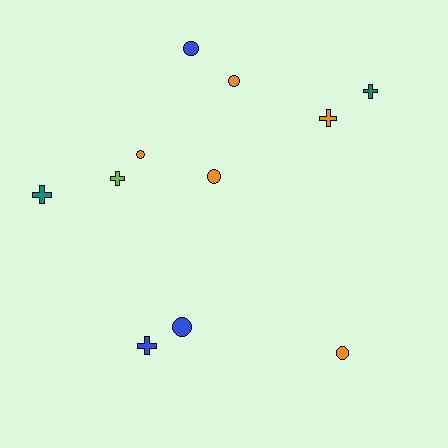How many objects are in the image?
There are 11 objects.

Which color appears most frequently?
Orange, with 5 objects.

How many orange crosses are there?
There is 1 orange cross.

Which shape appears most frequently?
Circle, with 6 objects.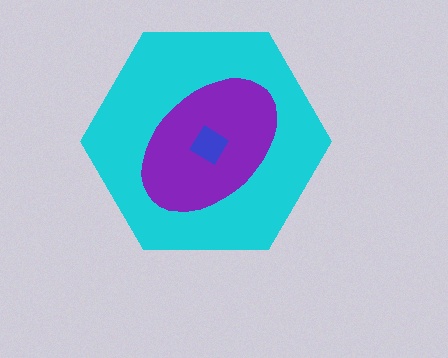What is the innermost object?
The blue diamond.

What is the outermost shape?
The cyan hexagon.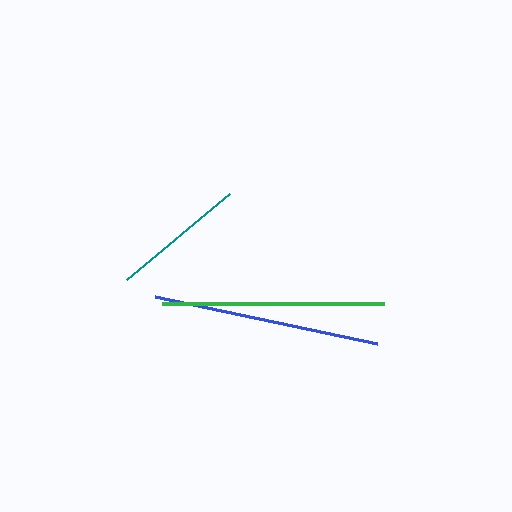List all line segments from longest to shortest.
From longest to shortest: blue, green, teal.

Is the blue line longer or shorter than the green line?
The blue line is longer than the green line.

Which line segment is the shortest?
The teal line is the shortest at approximately 134 pixels.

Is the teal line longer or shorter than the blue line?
The blue line is longer than the teal line.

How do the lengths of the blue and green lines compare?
The blue and green lines are approximately the same length.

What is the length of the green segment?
The green segment is approximately 222 pixels long.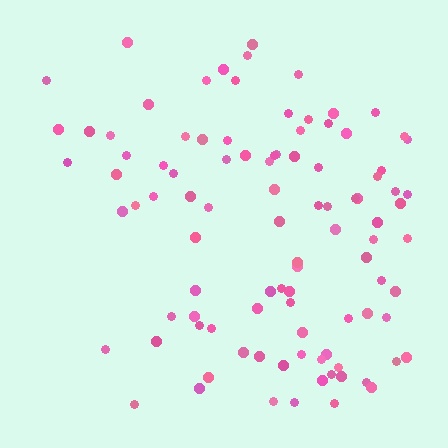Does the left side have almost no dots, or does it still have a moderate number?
Still a moderate number, just noticeably fewer than the right.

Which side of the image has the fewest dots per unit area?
The left.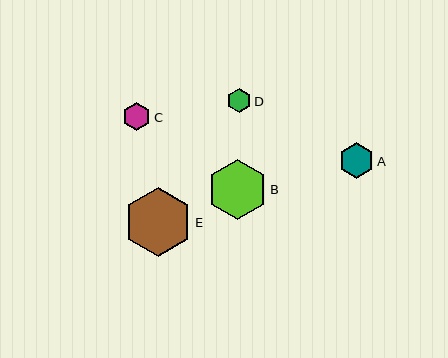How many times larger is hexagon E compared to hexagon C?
Hexagon E is approximately 2.4 times the size of hexagon C.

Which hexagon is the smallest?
Hexagon D is the smallest with a size of approximately 24 pixels.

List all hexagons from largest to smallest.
From largest to smallest: E, B, A, C, D.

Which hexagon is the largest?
Hexagon E is the largest with a size of approximately 69 pixels.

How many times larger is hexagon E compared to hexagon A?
Hexagon E is approximately 1.9 times the size of hexagon A.